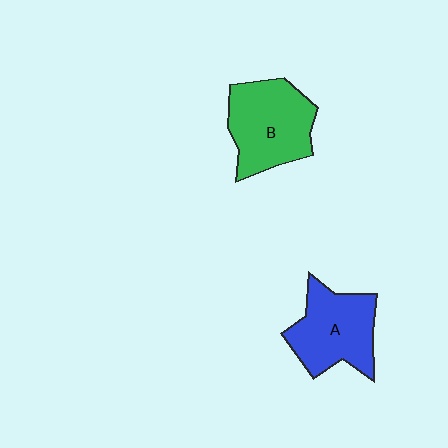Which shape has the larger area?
Shape B (green).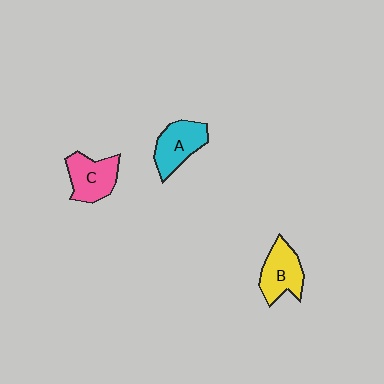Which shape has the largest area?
Shape B (yellow).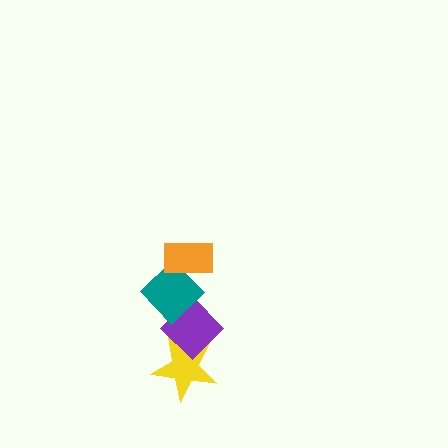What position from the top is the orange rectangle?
The orange rectangle is 1st from the top.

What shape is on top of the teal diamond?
The orange rectangle is on top of the teal diamond.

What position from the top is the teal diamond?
The teal diamond is 2nd from the top.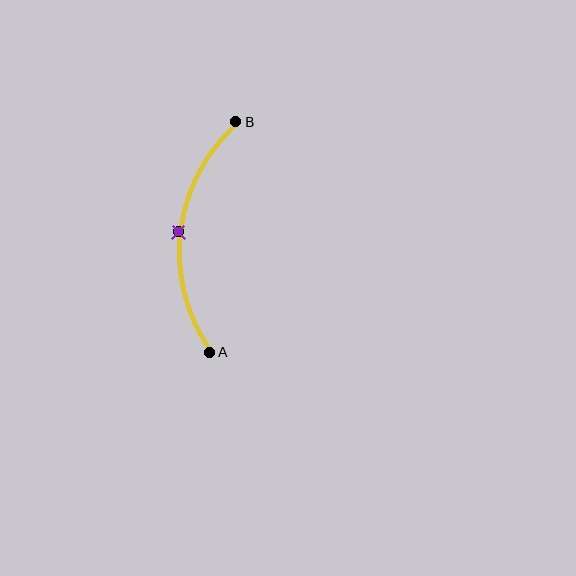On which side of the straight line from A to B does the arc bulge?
The arc bulges to the left of the straight line connecting A and B.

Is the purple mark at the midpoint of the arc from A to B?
Yes. The purple mark lies on the arc at equal arc-length from both A and B — it is the arc midpoint.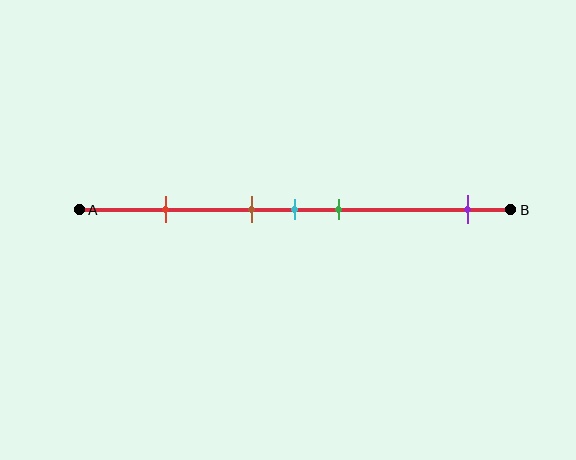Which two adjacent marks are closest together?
The brown and cyan marks are the closest adjacent pair.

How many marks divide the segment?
There are 5 marks dividing the segment.